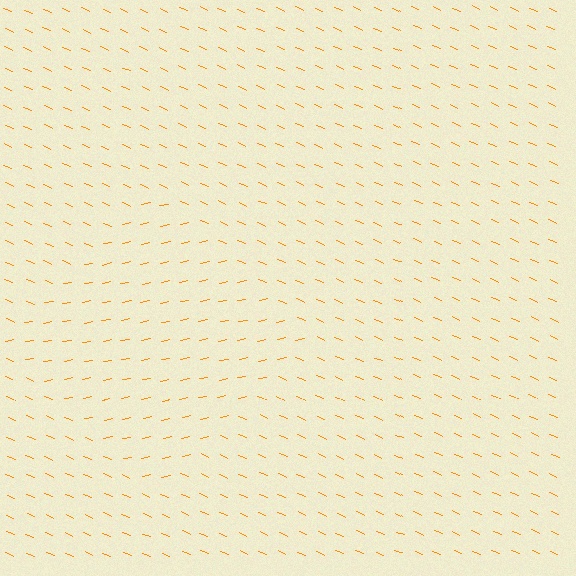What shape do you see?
I see a diamond.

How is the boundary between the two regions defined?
The boundary is defined purely by a change in line orientation (approximately 35 degrees difference). All lines are the same color and thickness.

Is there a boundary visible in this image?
Yes, there is a texture boundary formed by a change in line orientation.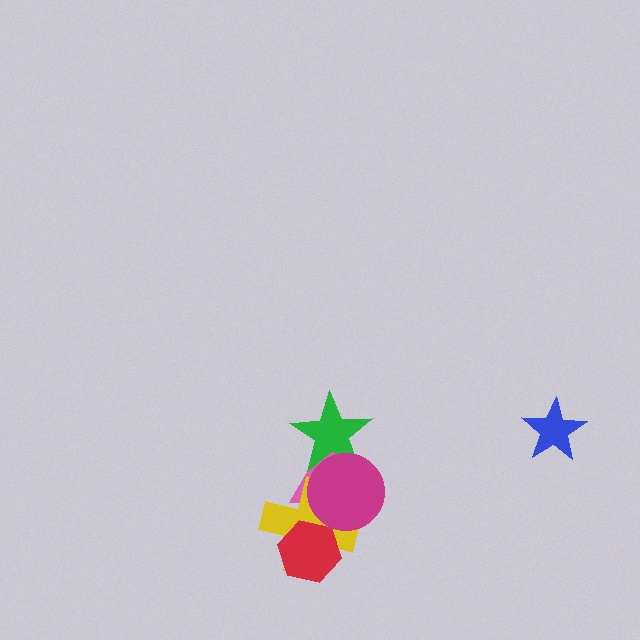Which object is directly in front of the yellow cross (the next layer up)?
The red hexagon is directly in front of the yellow cross.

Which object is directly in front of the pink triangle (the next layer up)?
The green star is directly in front of the pink triangle.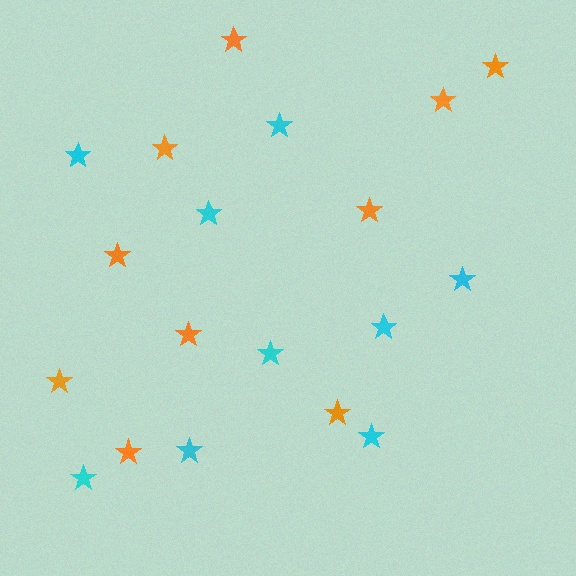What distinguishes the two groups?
There are 2 groups: one group of cyan stars (9) and one group of orange stars (10).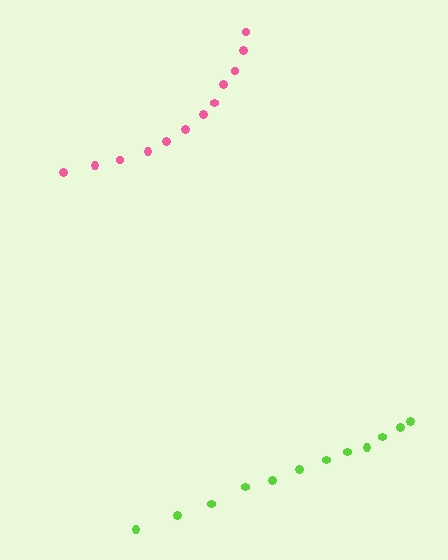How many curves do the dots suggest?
There are 2 distinct paths.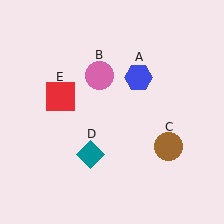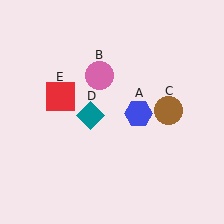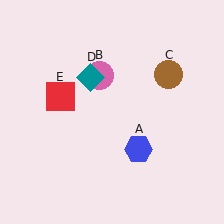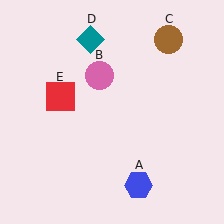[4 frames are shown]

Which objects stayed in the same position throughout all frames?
Pink circle (object B) and red square (object E) remained stationary.